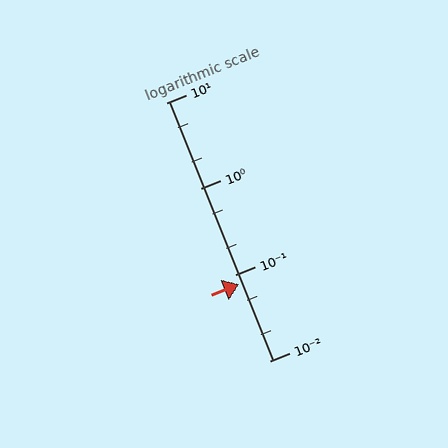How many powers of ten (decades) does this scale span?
The scale spans 3 decades, from 0.01 to 10.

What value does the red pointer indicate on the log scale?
The pointer indicates approximately 0.078.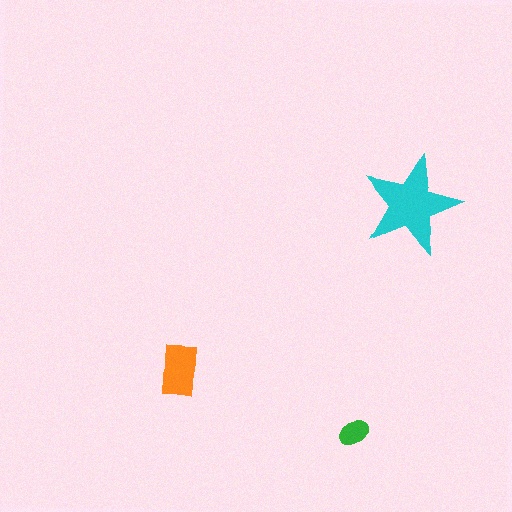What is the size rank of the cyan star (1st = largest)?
1st.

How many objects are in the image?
There are 3 objects in the image.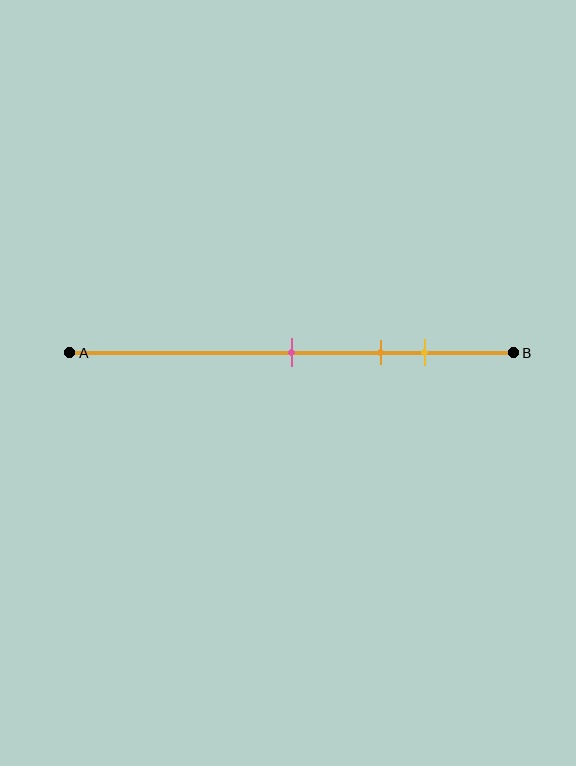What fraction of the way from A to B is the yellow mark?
The yellow mark is approximately 80% (0.8) of the way from A to B.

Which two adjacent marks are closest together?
The orange and yellow marks are the closest adjacent pair.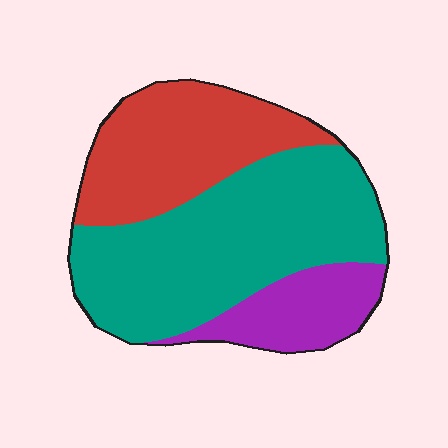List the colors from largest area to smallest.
From largest to smallest: teal, red, purple.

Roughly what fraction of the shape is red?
Red takes up about one third (1/3) of the shape.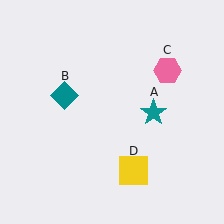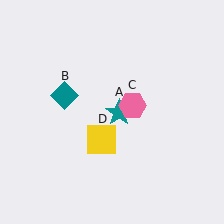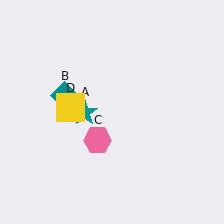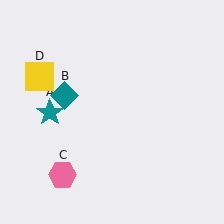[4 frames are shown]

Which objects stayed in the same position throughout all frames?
Teal diamond (object B) remained stationary.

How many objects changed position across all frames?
3 objects changed position: teal star (object A), pink hexagon (object C), yellow square (object D).